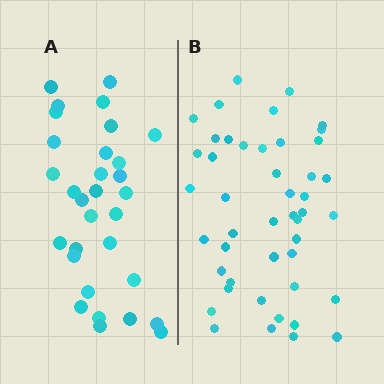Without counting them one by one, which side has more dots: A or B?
Region B (the right region) has more dots.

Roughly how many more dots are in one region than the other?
Region B has approximately 15 more dots than region A.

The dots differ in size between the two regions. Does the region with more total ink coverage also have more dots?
No. Region A has more total ink coverage because its dots are larger, but region B actually contains more individual dots. Total area can be misleading — the number of items is what matters here.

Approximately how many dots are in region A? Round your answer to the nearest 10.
About 30 dots. (The exact count is 31, which rounds to 30.)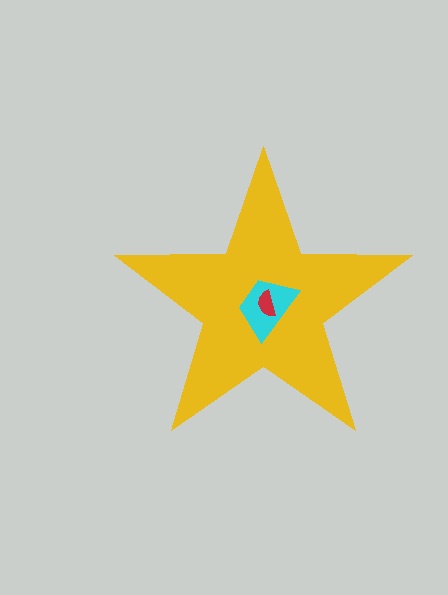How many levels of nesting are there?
3.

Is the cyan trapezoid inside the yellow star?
Yes.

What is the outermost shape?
The yellow star.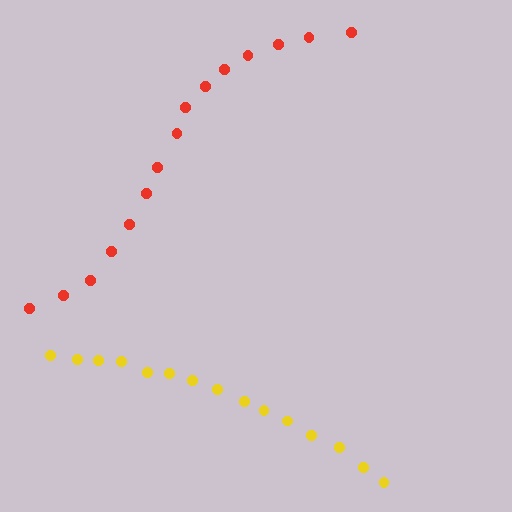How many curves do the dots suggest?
There are 2 distinct paths.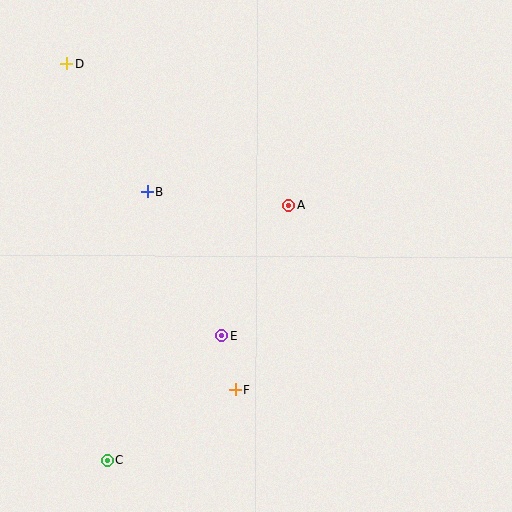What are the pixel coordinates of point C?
Point C is at (107, 460).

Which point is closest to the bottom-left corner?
Point C is closest to the bottom-left corner.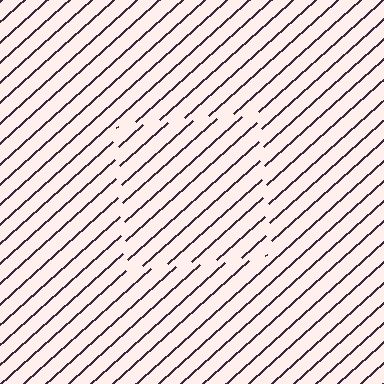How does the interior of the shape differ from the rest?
The interior of the shape contains the same grating, shifted by half a period — the contour is defined by the phase discontinuity where line-ends from the inner and outer gratings abut.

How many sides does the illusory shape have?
4 sides — the line-ends trace a square.